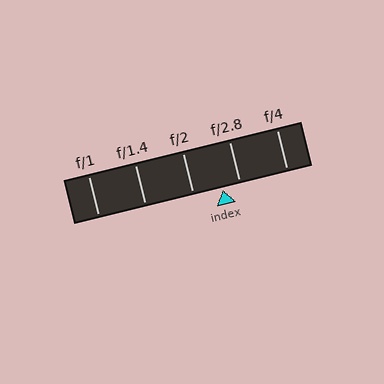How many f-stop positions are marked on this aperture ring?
There are 5 f-stop positions marked.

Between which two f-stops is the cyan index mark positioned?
The index mark is between f/2 and f/2.8.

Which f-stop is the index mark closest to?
The index mark is closest to f/2.8.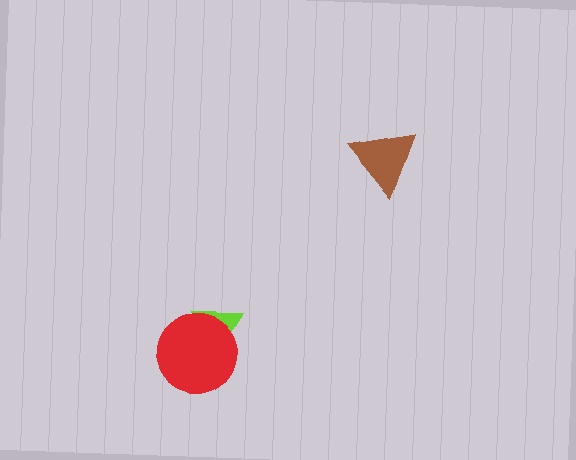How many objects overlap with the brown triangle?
0 objects overlap with the brown triangle.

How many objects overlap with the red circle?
1 object overlaps with the red circle.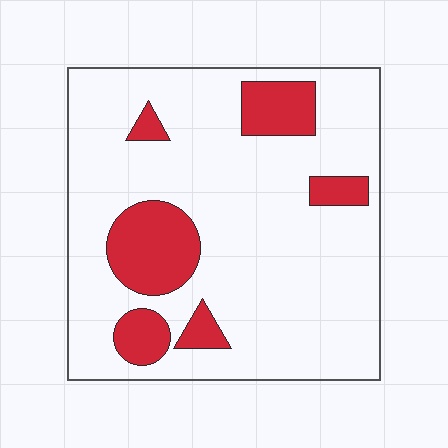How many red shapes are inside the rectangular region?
6.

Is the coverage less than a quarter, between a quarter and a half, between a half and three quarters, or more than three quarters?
Less than a quarter.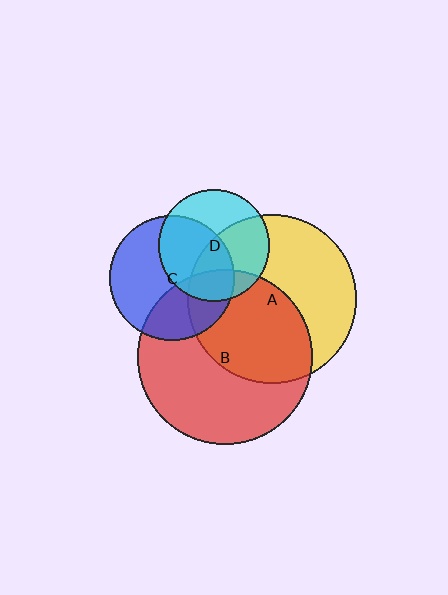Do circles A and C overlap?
Yes.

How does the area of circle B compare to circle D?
Approximately 2.5 times.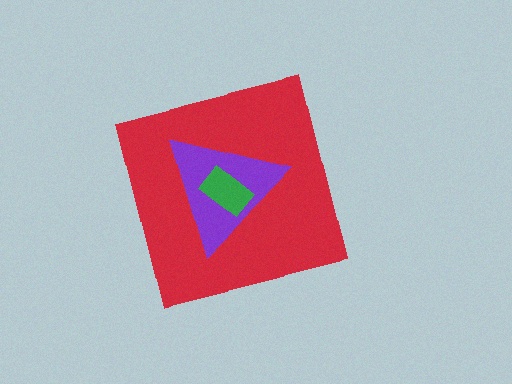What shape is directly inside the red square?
The purple triangle.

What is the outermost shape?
The red square.